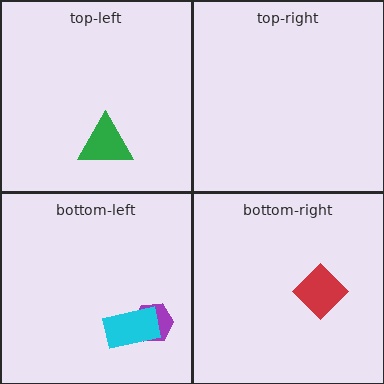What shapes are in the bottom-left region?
The purple hexagon, the cyan rectangle.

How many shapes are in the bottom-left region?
2.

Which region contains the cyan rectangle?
The bottom-left region.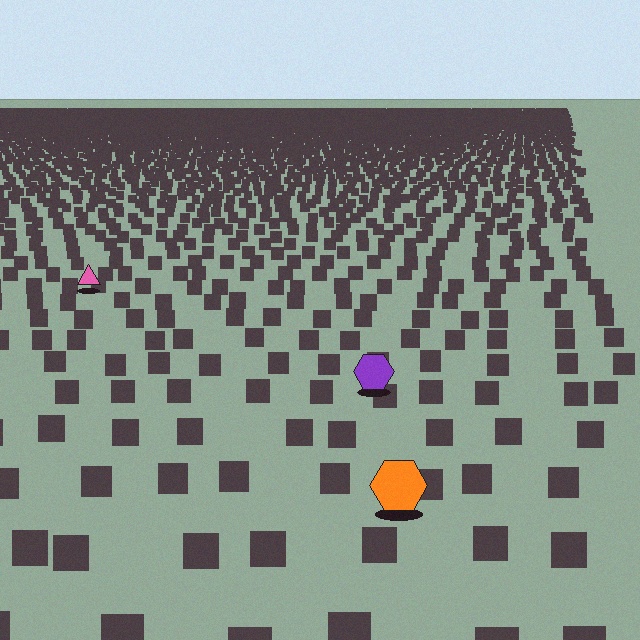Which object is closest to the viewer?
The orange hexagon is closest. The texture marks near it are larger and more spread out.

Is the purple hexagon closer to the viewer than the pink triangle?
Yes. The purple hexagon is closer — you can tell from the texture gradient: the ground texture is coarser near it.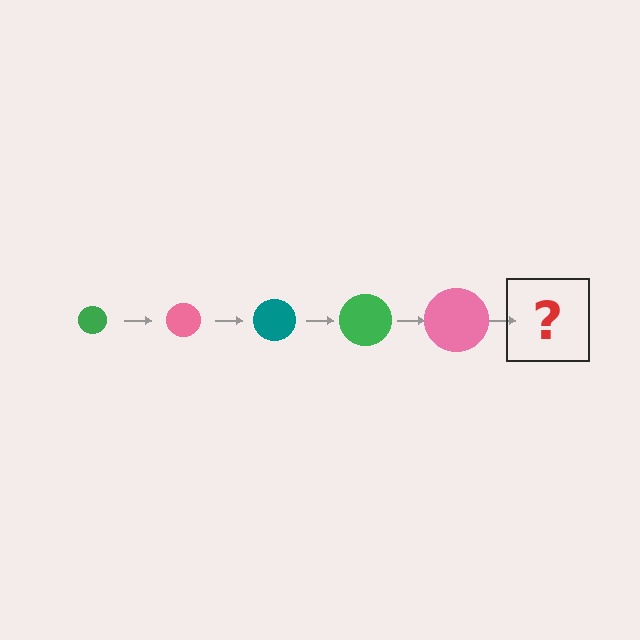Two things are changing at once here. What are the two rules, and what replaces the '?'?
The two rules are that the circle grows larger each step and the color cycles through green, pink, and teal. The '?' should be a teal circle, larger than the previous one.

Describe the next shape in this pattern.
It should be a teal circle, larger than the previous one.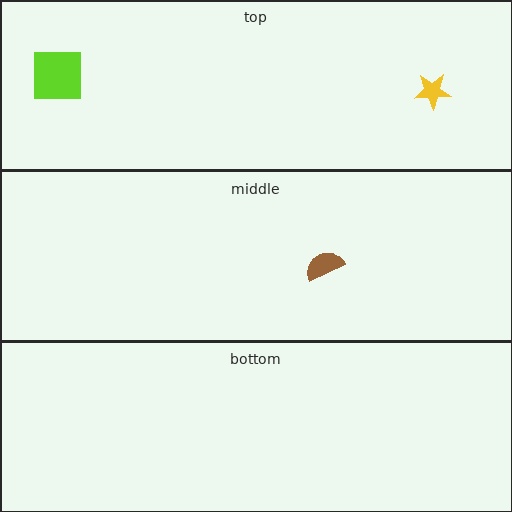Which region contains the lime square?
The top region.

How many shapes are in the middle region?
1.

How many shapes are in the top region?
2.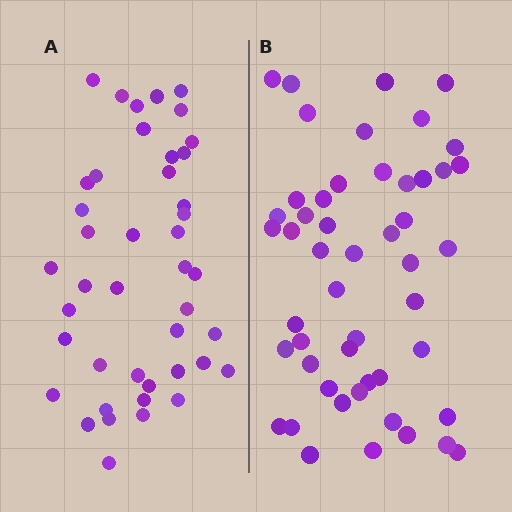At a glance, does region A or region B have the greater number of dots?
Region B (the right region) has more dots.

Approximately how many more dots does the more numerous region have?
Region B has roughly 8 or so more dots than region A.